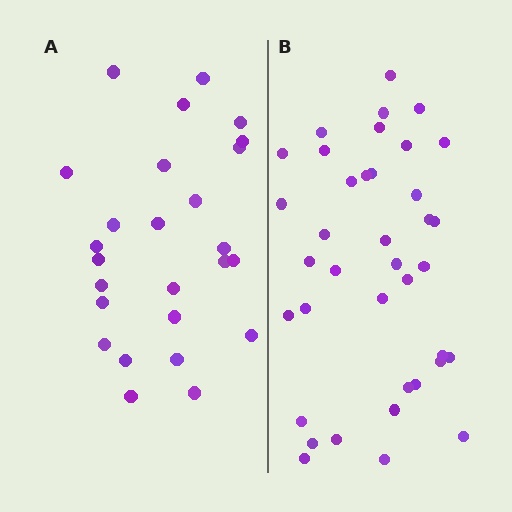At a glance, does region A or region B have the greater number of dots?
Region B (the right region) has more dots.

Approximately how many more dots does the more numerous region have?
Region B has roughly 12 or so more dots than region A.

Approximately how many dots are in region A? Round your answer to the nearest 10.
About 30 dots. (The exact count is 26, which rounds to 30.)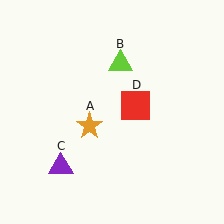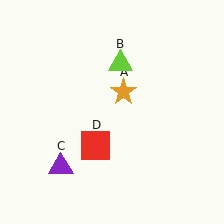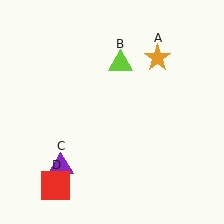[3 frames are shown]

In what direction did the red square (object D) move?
The red square (object D) moved down and to the left.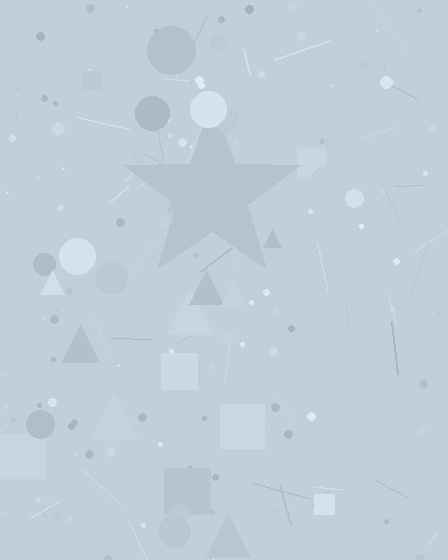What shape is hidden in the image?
A star is hidden in the image.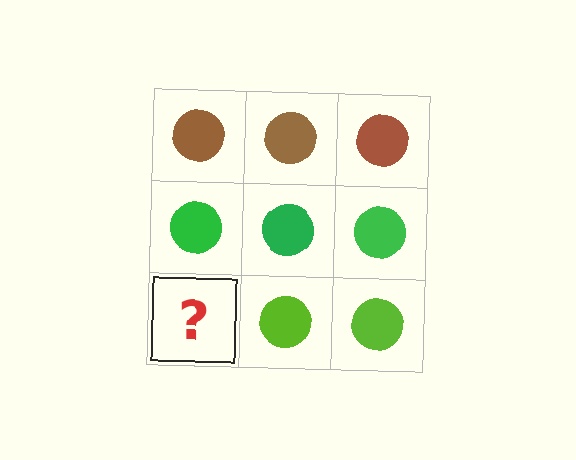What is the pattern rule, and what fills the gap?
The rule is that each row has a consistent color. The gap should be filled with a lime circle.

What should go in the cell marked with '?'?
The missing cell should contain a lime circle.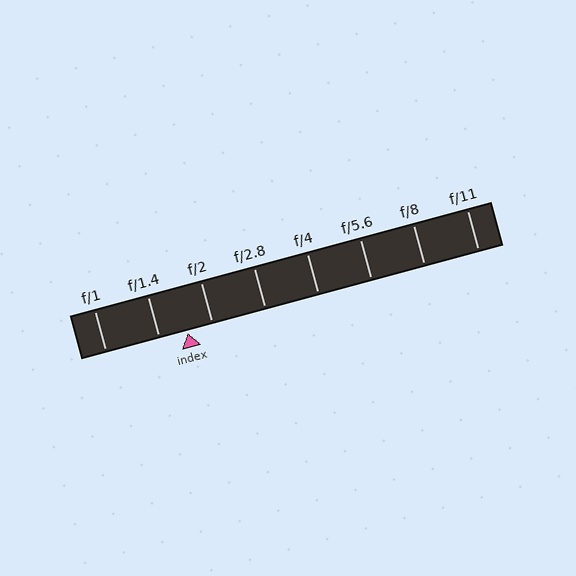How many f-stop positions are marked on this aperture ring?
There are 8 f-stop positions marked.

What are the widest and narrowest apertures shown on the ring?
The widest aperture shown is f/1 and the narrowest is f/11.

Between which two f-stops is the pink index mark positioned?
The index mark is between f/1.4 and f/2.